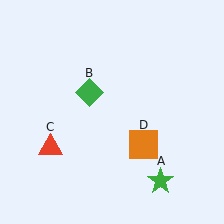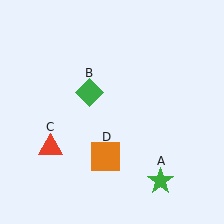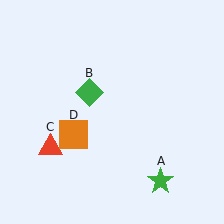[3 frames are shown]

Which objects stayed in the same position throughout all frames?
Green star (object A) and green diamond (object B) and red triangle (object C) remained stationary.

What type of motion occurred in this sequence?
The orange square (object D) rotated clockwise around the center of the scene.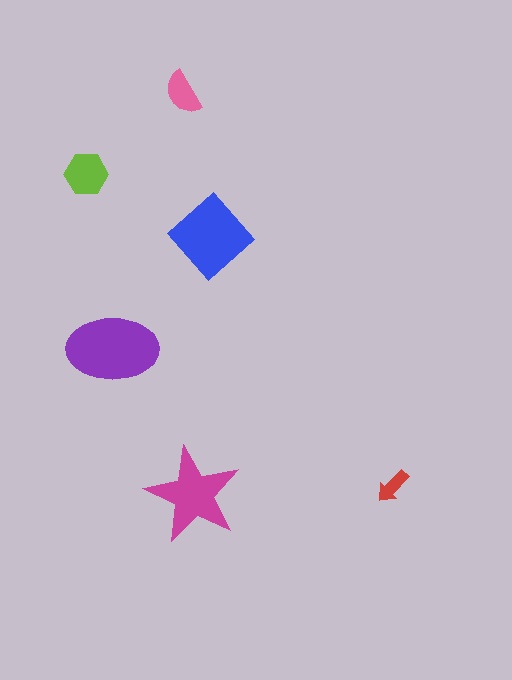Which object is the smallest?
The red arrow.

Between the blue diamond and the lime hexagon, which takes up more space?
The blue diamond.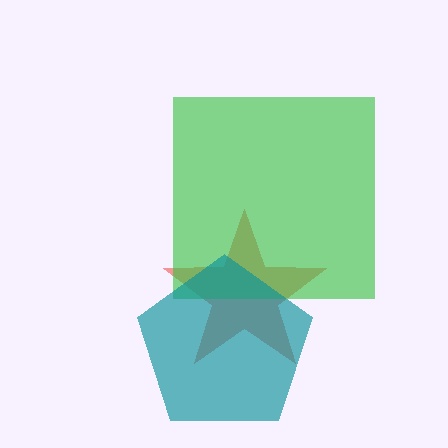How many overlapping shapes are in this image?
There are 3 overlapping shapes in the image.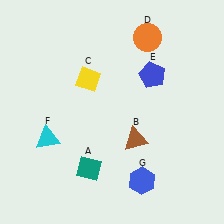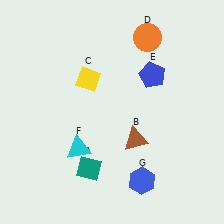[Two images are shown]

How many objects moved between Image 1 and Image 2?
1 object moved between the two images.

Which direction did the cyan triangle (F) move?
The cyan triangle (F) moved right.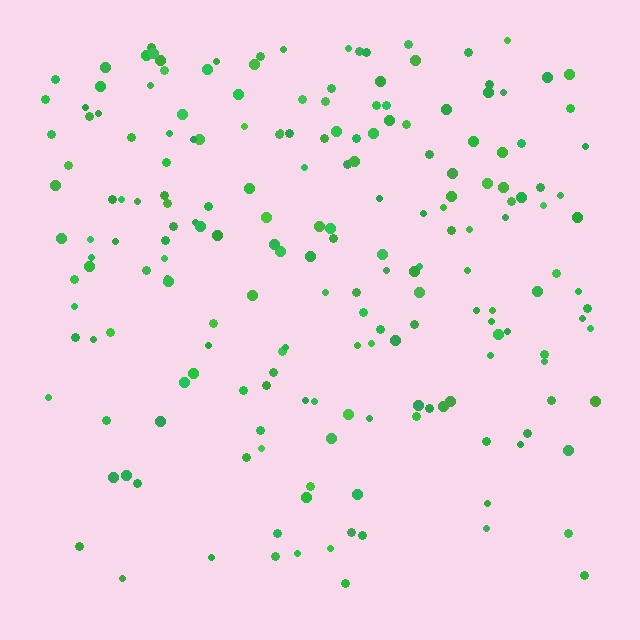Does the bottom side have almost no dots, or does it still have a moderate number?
Still a moderate number, just noticeably fewer than the top.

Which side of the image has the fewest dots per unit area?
The bottom.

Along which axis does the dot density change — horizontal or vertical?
Vertical.